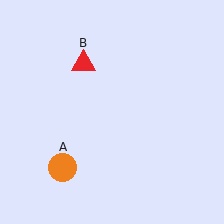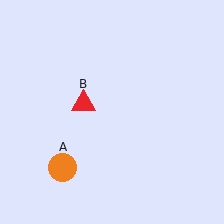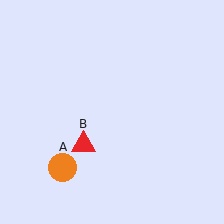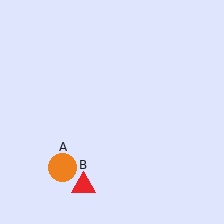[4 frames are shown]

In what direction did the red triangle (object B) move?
The red triangle (object B) moved down.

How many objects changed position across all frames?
1 object changed position: red triangle (object B).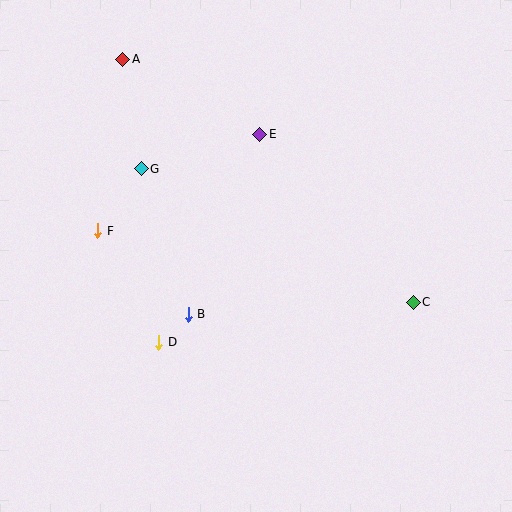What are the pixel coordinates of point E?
Point E is at (260, 134).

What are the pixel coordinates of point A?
Point A is at (123, 59).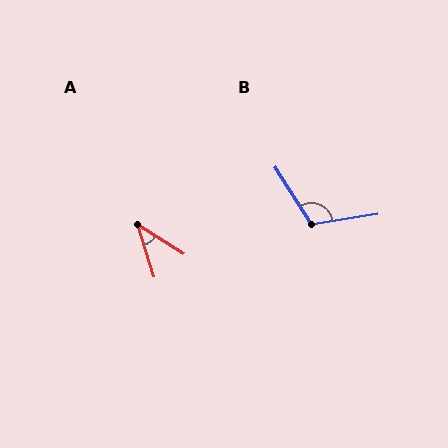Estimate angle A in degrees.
Approximately 40 degrees.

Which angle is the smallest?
A, at approximately 40 degrees.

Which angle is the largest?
B, at approximately 113 degrees.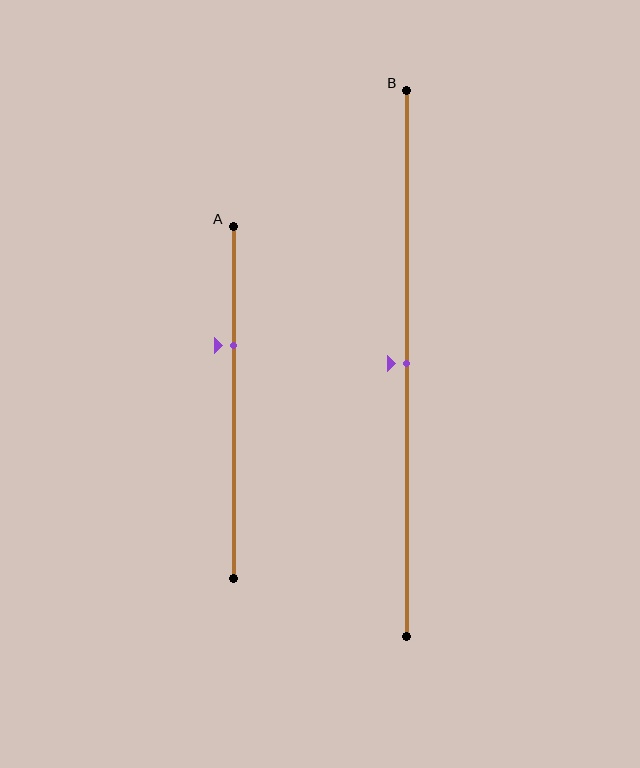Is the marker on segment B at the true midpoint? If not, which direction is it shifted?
Yes, the marker on segment B is at the true midpoint.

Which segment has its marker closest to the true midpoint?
Segment B has its marker closest to the true midpoint.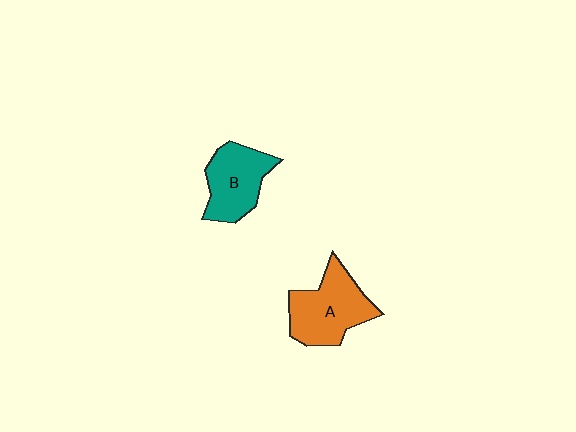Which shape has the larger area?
Shape A (orange).